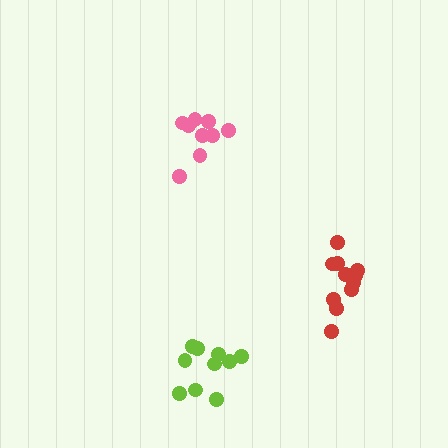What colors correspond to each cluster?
The clusters are colored: pink, red, lime.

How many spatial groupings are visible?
There are 3 spatial groupings.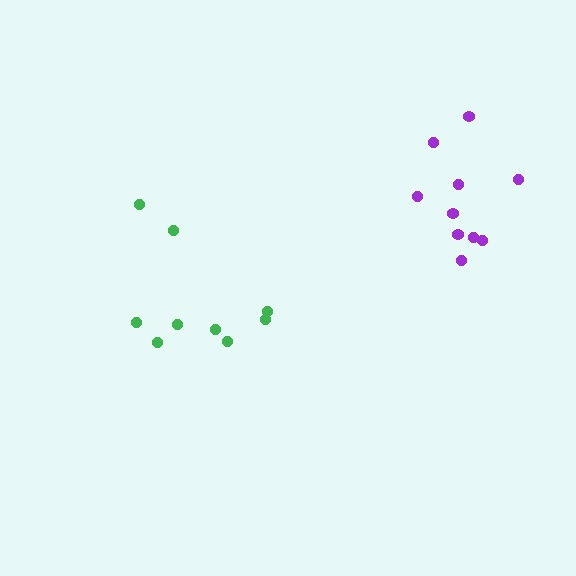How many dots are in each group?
Group 1: 10 dots, Group 2: 9 dots (19 total).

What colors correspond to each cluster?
The clusters are colored: purple, green.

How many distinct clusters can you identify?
There are 2 distinct clusters.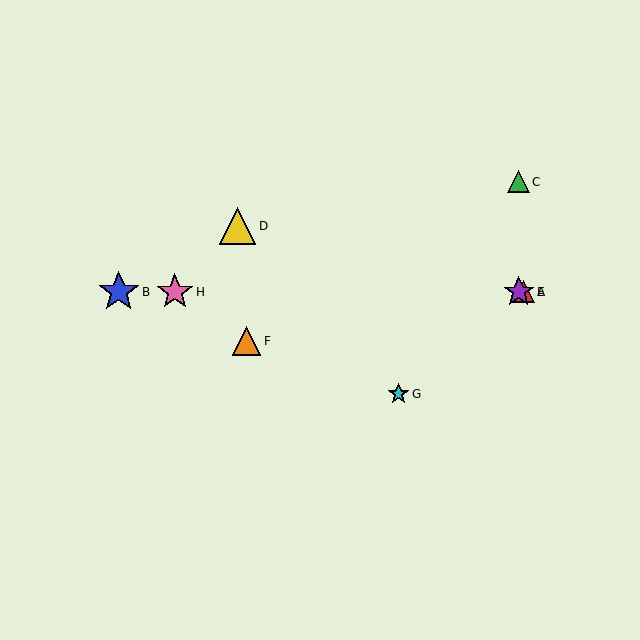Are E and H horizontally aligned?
Yes, both are at y≈292.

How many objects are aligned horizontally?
4 objects (A, B, E, H) are aligned horizontally.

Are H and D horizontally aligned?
No, H is at y≈292 and D is at y≈226.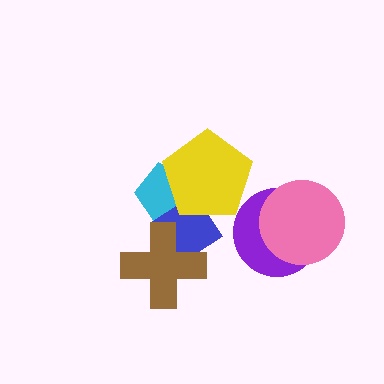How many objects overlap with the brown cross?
1 object overlaps with the brown cross.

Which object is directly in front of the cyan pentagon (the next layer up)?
The blue diamond is directly in front of the cyan pentagon.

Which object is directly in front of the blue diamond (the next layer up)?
The brown cross is directly in front of the blue diamond.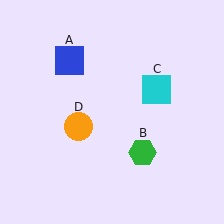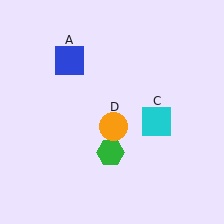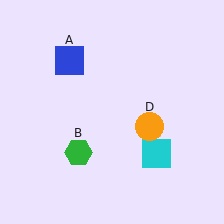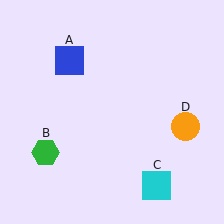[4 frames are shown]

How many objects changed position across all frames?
3 objects changed position: green hexagon (object B), cyan square (object C), orange circle (object D).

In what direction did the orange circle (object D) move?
The orange circle (object D) moved right.